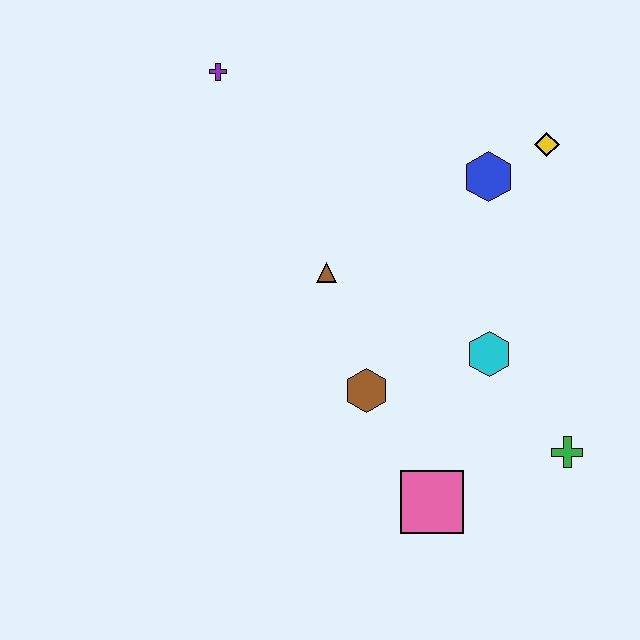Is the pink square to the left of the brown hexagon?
No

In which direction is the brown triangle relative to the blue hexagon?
The brown triangle is to the left of the blue hexagon.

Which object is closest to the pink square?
The brown hexagon is closest to the pink square.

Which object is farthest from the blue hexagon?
The pink square is farthest from the blue hexagon.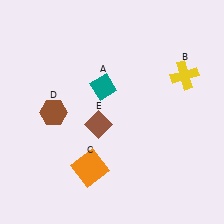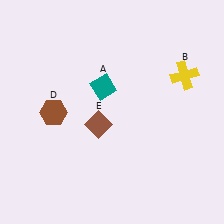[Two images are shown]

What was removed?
The orange square (C) was removed in Image 2.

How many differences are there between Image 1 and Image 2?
There is 1 difference between the two images.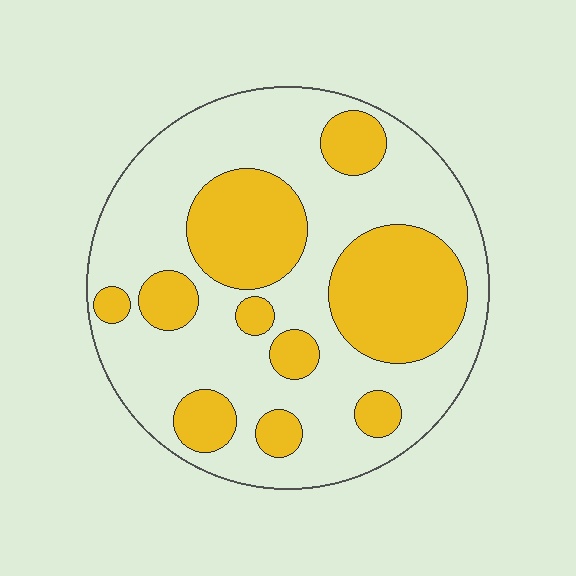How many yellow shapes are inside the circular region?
10.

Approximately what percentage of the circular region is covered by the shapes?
Approximately 35%.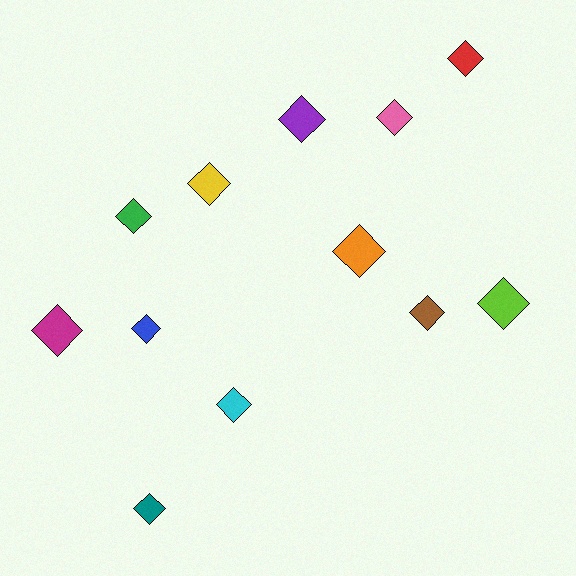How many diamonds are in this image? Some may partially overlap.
There are 12 diamonds.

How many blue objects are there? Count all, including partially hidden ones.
There is 1 blue object.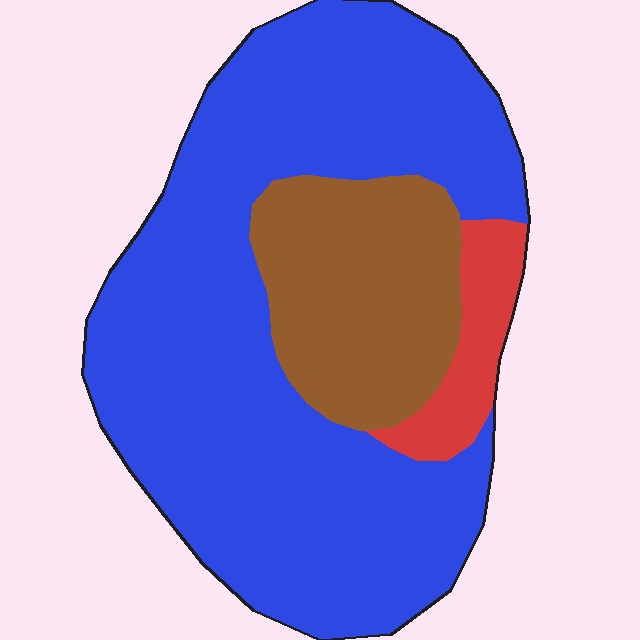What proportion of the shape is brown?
Brown covers about 20% of the shape.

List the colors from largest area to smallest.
From largest to smallest: blue, brown, red.